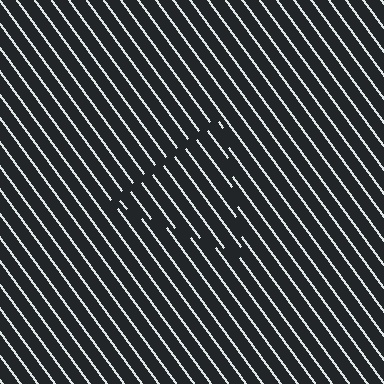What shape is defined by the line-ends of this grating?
An illusory triangle. The interior of the shape contains the same grating, shifted by half a period — the contour is defined by the phase discontinuity where line-ends from the inner and outer gratings abut.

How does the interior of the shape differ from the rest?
The interior of the shape contains the same grating, shifted by half a period — the contour is defined by the phase discontinuity where line-ends from the inner and outer gratings abut.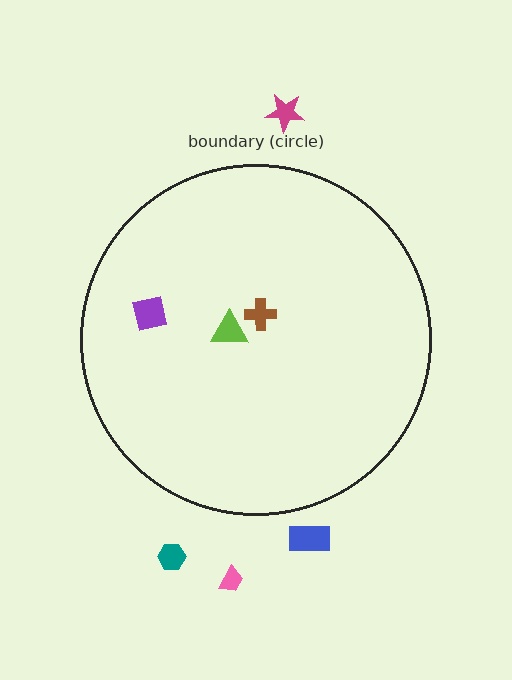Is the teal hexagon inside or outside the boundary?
Outside.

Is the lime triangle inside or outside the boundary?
Inside.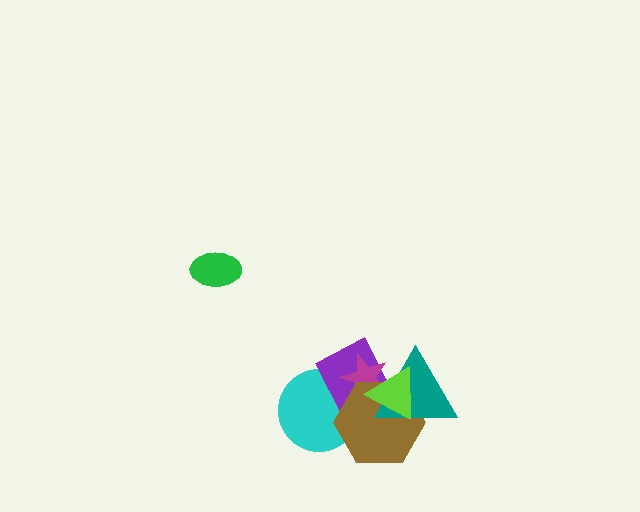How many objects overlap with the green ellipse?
0 objects overlap with the green ellipse.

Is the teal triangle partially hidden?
Yes, it is partially covered by another shape.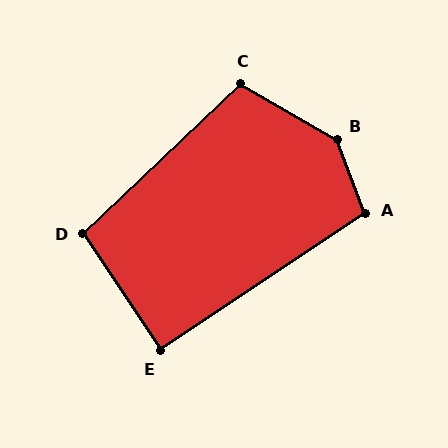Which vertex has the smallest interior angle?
E, at approximately 90 degrees.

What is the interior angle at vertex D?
Approximately 100 degrees (obtuse).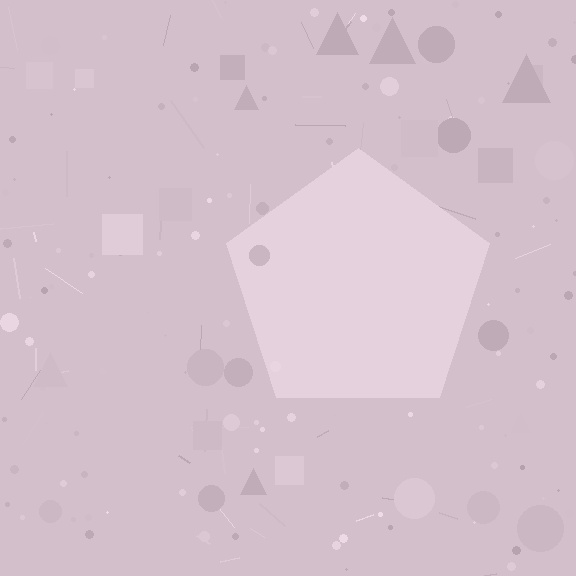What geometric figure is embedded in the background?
A pentagon is embedded in the background.